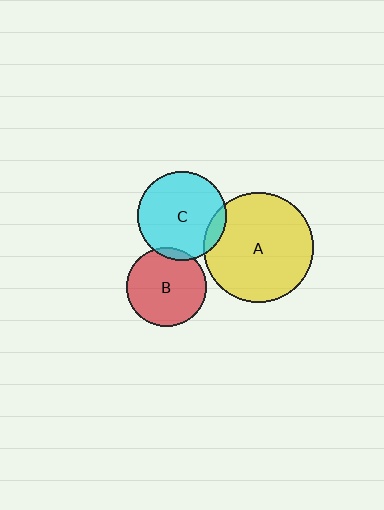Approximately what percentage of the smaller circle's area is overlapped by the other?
Approximately 5%.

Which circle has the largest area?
Circle A (yellow).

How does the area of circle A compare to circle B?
Approximately 1.9 times.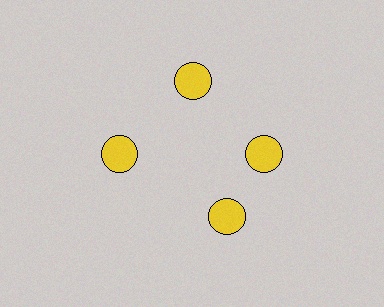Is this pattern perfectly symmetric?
No. The 4 yellow circles are arranged in a ring, but one element near the 6 o'clock position is rotated out of alignment along the ring, breaking the 4-fold rotational symmetry.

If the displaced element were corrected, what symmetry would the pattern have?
It would have 4-fold rotational symmetry — the pattern would map onto itself every 90 degrees.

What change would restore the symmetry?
The symmetry would be restored by rotating it back into even spacing with its neighbors so that all 4 circles sit at equal angles and equal distance from the center.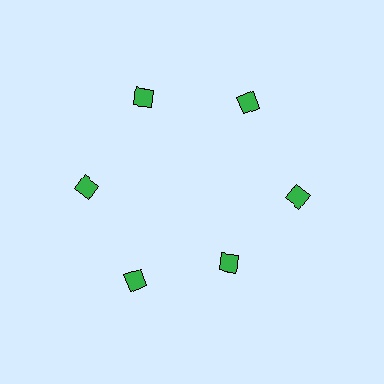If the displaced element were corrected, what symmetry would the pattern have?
It would have 6-fold rotational symmetry — the pattern would map onto itself every 60 degrees.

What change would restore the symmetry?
The symmetry would be restored by moving it outward, back onto the ring so that all 6 diamonds sit at equal angles and equal distance from the center.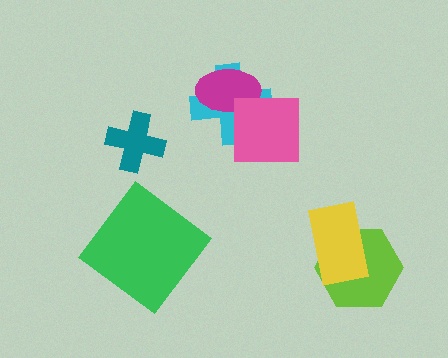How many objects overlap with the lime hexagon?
1 object overlaps with the lime hexagon.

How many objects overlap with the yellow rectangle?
1 object overlaps with the yellow rectangle.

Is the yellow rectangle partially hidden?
No, no other shape covers it.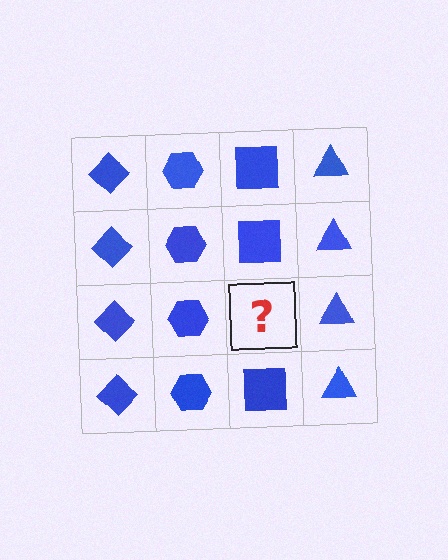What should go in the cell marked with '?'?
The missing cell should contain a blue square.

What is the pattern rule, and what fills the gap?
The rule is that each column has a consistent shape. The gap should be filled with a blue square.